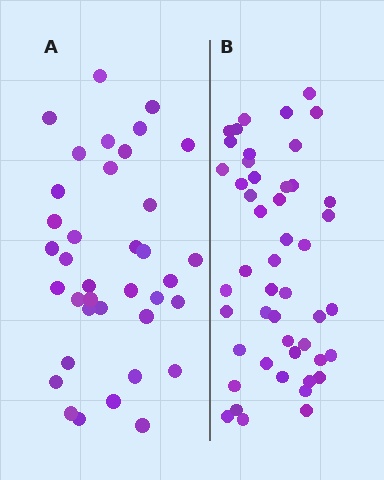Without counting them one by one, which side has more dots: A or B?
Region B (the right region) has more dots.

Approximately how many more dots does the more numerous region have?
Region B has roughly 12 or so more dots than region A.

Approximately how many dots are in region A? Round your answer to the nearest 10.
About 40 dots. (The exact count is 37, which rounds to 40.)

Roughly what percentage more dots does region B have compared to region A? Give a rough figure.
About 30% more.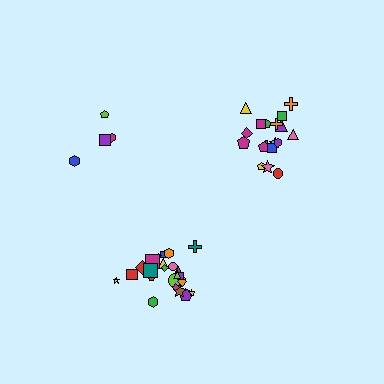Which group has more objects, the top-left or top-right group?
The top-right group.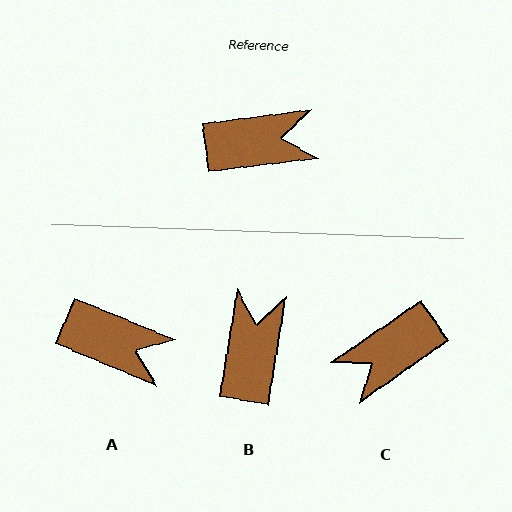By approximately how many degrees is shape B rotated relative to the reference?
Approximately 73 degrees counter-clockwise.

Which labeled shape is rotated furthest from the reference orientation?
C, about 152 degrees away.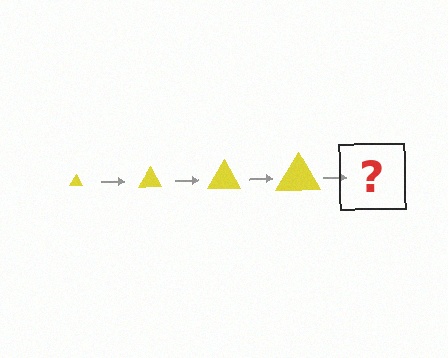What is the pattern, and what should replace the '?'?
The pattern is that the triangle gets progressively larger each step. The '?' should be a yellow triangle, larger than the previous one.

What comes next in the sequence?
The next element should be a yellow triangle, larger than the previous one.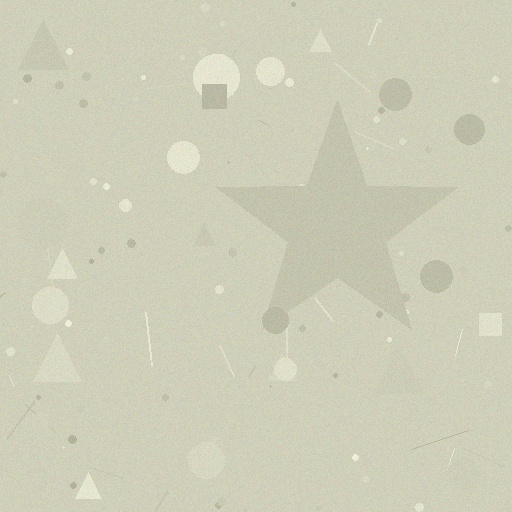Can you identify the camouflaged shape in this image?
The camouflaged shape is a star.